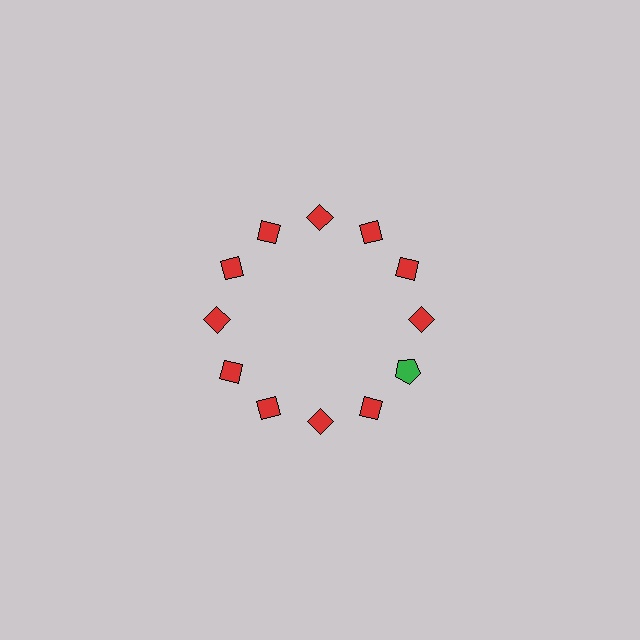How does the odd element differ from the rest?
It differs in both color (green instead of red) and shape (pentagon instead of diamond).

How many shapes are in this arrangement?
There are 12 shapes arranged in a ring pattern.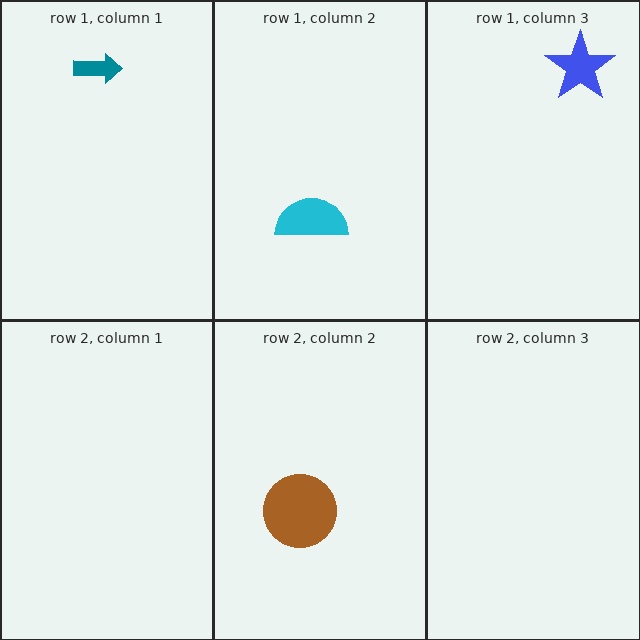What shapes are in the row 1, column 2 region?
The cyan semicircle.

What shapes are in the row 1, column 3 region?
The blue star.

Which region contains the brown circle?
The row 2, column 2 region.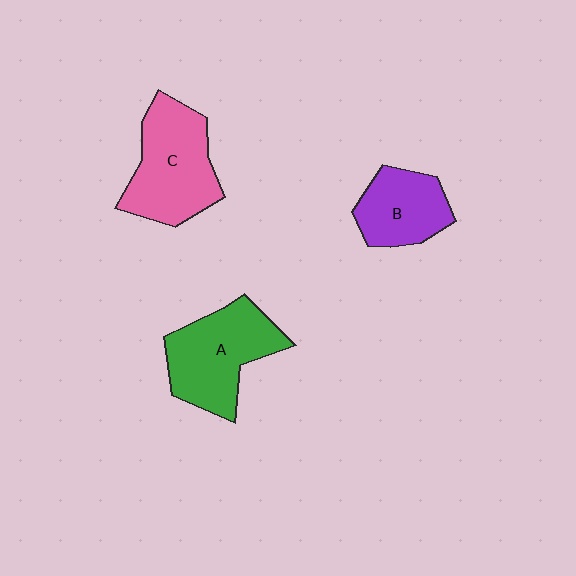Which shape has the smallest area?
Shape B (purple).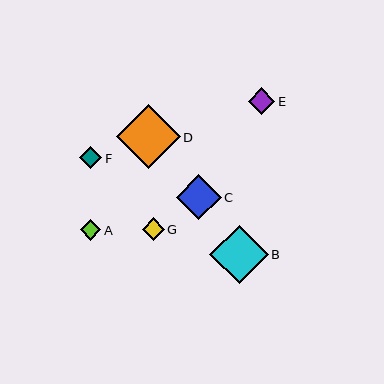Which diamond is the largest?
Diamond D is the largest with a size of approximately 64 pixels.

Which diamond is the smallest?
Diamond A is the smallest with a size of approximately 21 pixels.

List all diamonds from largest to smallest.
From largest to smallest: D, B, C, E, F, G, A.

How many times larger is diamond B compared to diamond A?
Diamond B is approximately 2.8 times the size of diamond A.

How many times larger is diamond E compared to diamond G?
Diamond E is approximately 1.2 times the size of diamond G.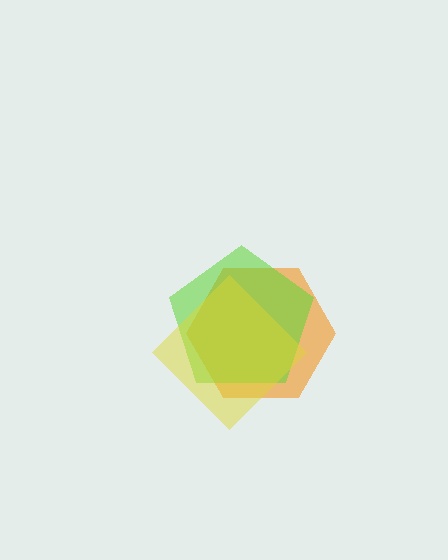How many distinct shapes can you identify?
There are 3 distinct shapes: an orange hexagon, a lime pentagon, a yellow diamond.